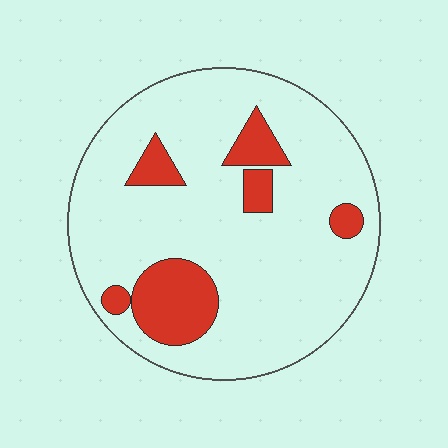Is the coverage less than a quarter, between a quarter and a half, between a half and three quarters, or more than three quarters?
Less than a quarter.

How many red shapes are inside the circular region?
6.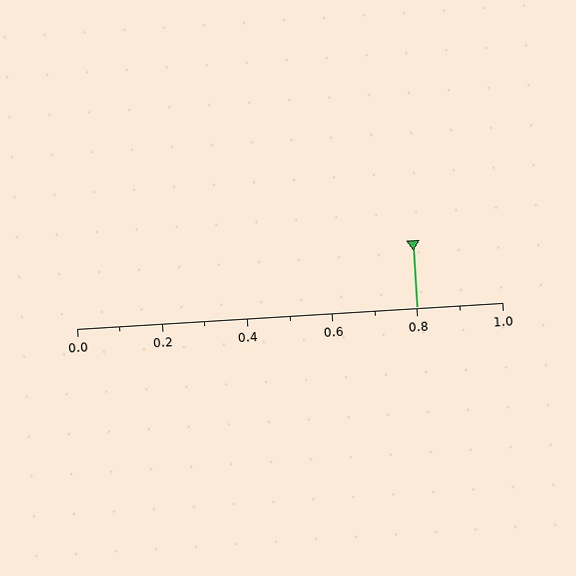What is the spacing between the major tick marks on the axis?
The major ticks are spaced 0.2 apart.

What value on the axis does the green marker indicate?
The marker indicates approximately 0.8.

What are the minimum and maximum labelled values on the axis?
The axis runs from 0.0 to 1.0.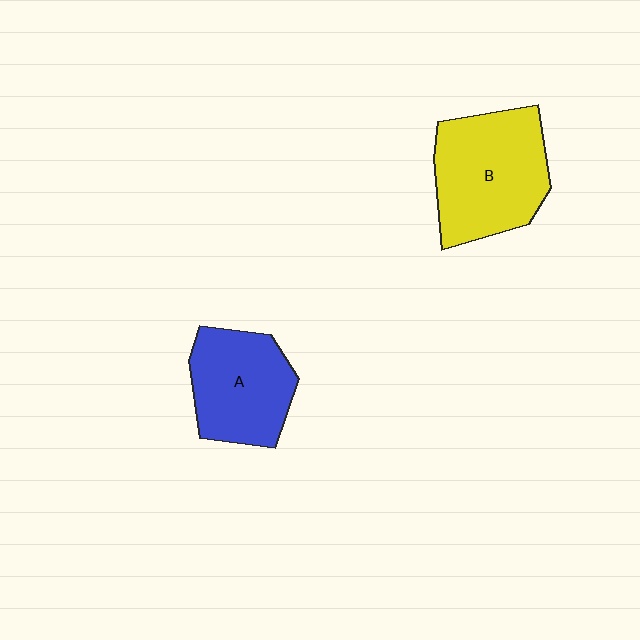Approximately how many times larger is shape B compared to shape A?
Approximately 1.3 times.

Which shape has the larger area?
Shape B (yellow).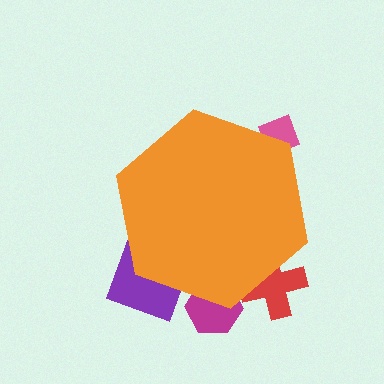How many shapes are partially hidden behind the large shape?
4 shapes are partially hidden.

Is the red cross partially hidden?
Yes, the red cross is partially hidden behind the orange hexagon.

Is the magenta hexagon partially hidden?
Yes, the magenta hexagon is partially hidden behind the orange hexagon.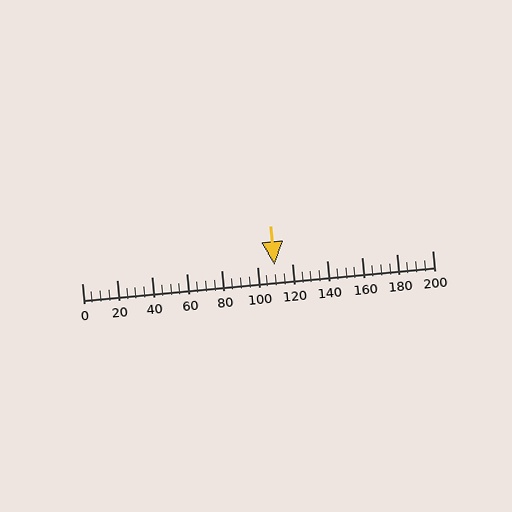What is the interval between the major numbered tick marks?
The major tick marks are spaced 20 units apart.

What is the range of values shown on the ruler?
The ruler shows values from 0 to 200.